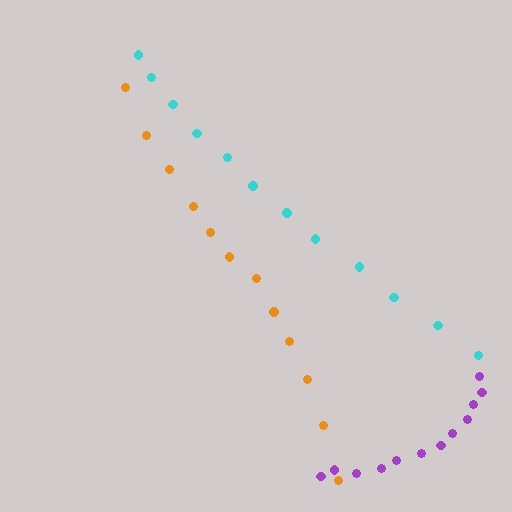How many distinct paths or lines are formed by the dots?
There are 3 distinct paths.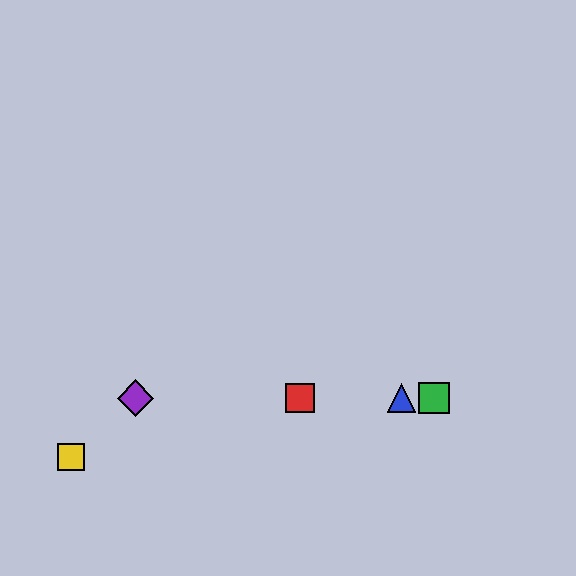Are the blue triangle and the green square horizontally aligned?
Yes, both are at y≈398.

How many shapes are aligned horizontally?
4 shapes (the red square, the blue triangle, the green square, the purple diamond) are aligned horizontally.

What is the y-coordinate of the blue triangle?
The blue triangle is at y≈398.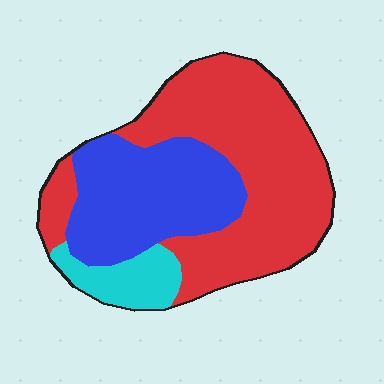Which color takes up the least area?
Cyan, at roughly 10%.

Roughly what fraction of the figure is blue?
Blue takes up about one third (1/3) of the figure.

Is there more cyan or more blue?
Blue.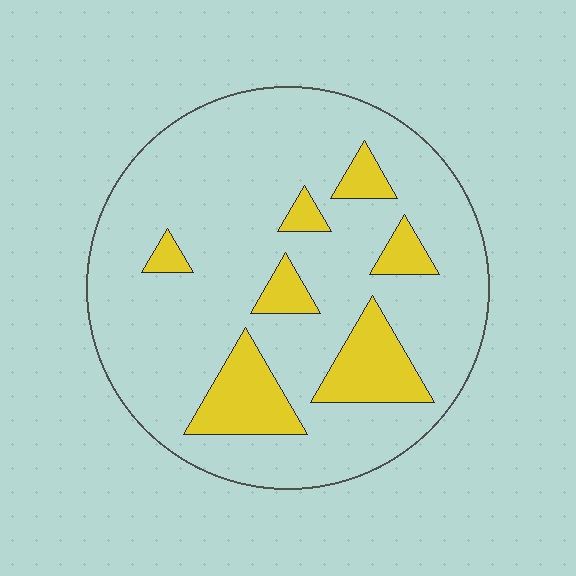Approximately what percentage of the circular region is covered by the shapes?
Approximately 20%.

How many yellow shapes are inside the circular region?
7.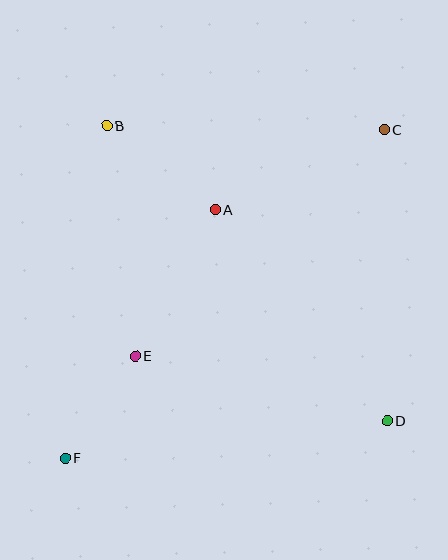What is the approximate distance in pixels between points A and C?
The distance between A and C is approximately 187 pixels.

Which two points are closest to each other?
Points E and F are closest to each other.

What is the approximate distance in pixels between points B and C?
The distance between B and C is approximately 277 pixels.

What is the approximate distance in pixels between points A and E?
The distance between A and E is approximately 167 pixels.